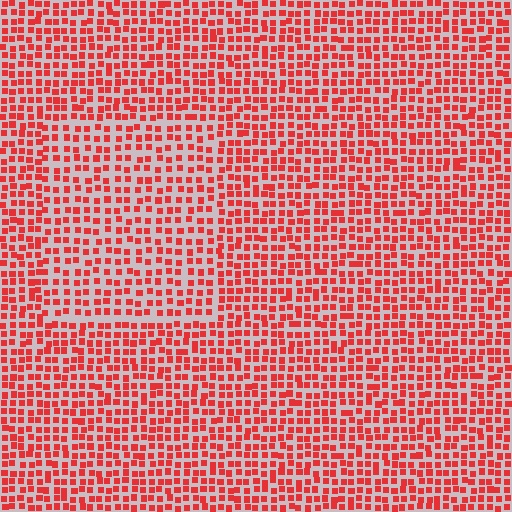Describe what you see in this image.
The image contains small red elements arranged at two different densities. A rectangle-shaped region is visible where the elements are less densely packed than the surrounding area.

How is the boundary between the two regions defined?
The boundary is defined by a change in element density (approximately 1.4x ratio). All elements are the same color, size, and shape.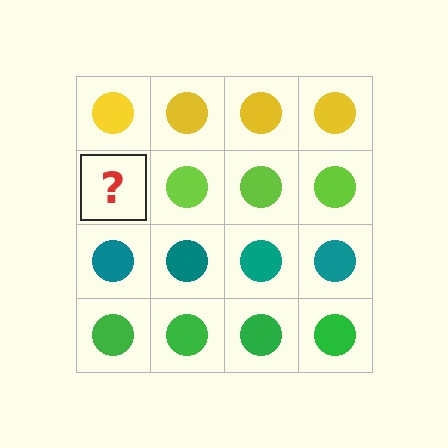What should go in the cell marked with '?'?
The missing cell should contain a lime circle.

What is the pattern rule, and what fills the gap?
The rule is that each row has a consistent color. The gap should be filled with a lime circle.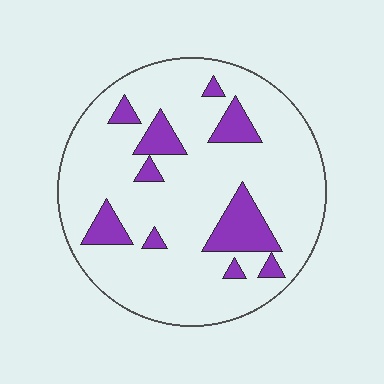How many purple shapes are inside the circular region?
10.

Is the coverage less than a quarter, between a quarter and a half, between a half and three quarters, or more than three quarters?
Less than a quarter.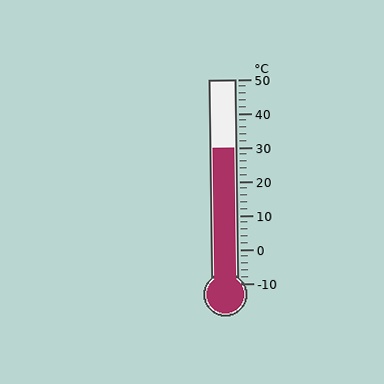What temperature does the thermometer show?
The thermometer shows approximately 30°C.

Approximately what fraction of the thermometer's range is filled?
The thermometer is filled to approximately 65% of its range.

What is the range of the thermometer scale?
The thermometer scale ranges from -10°C to 50°C.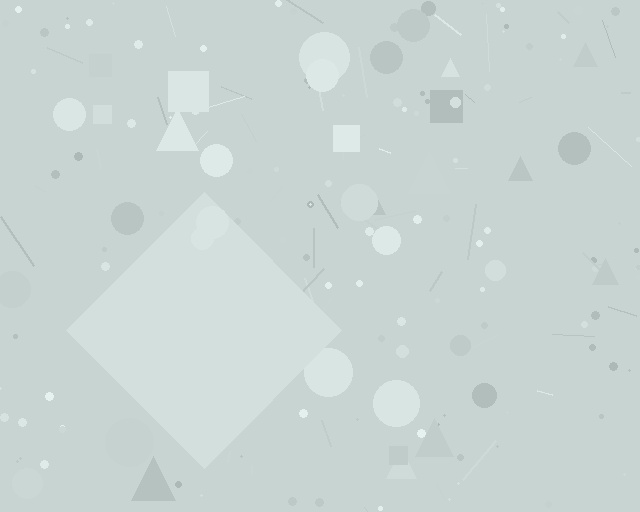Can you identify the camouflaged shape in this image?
The camouflaged shape is a diamond.